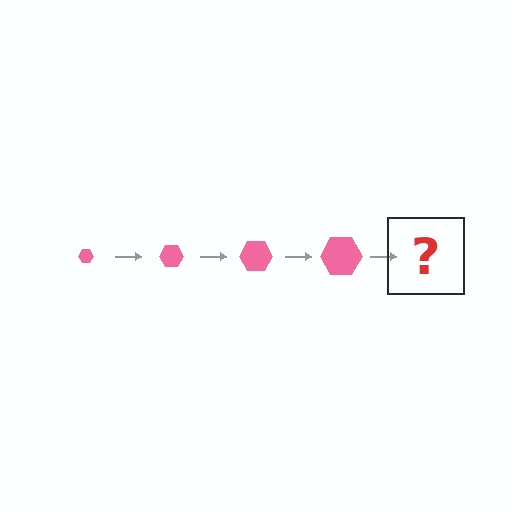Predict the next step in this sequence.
The next step is a pink hexagon, larger than the previous one.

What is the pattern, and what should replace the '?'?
The pattern is that the hexagon gets progressively larger each step. The '?' should be a pink hexagon, larger than the previous one.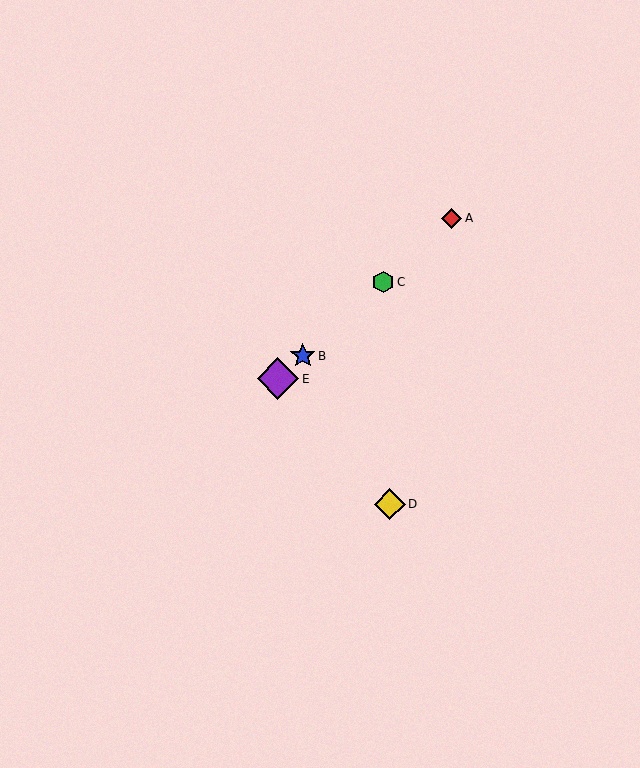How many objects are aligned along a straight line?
4 objects (A, B, C, E) are aligned along a straight line.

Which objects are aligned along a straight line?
Objects A, B, C, E are aligned along a straight line.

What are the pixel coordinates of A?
Object A is at (452, 218).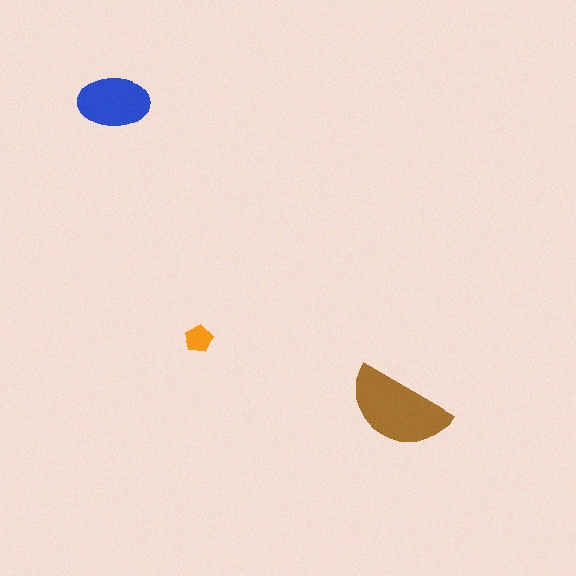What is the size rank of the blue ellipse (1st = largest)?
2nd.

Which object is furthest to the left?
The blue ellipse is leftmost.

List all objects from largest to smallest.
The brown semicircle, the blue ellipse, the orange pentagon.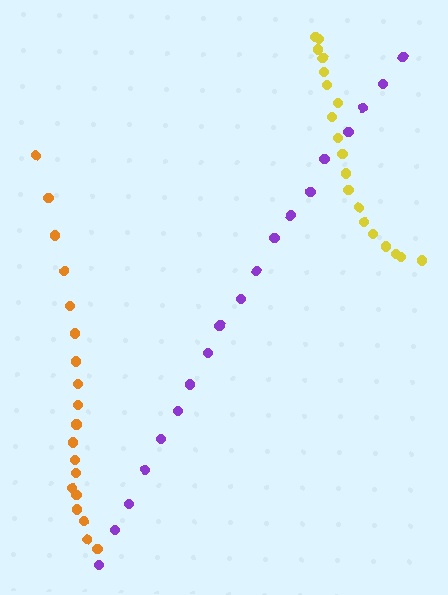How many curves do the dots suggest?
There are 3 distinct paths.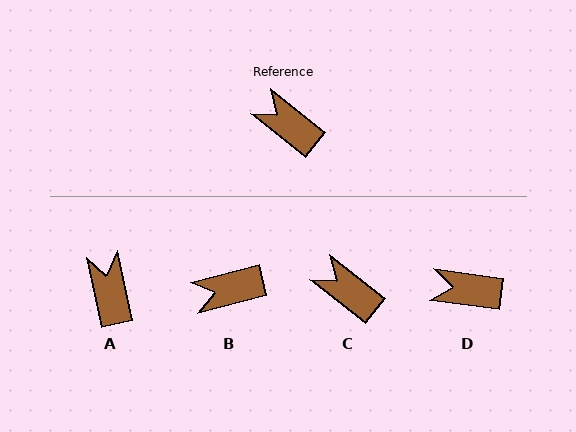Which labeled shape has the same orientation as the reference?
C.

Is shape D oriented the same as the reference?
No, it is off by about 31 degrees.